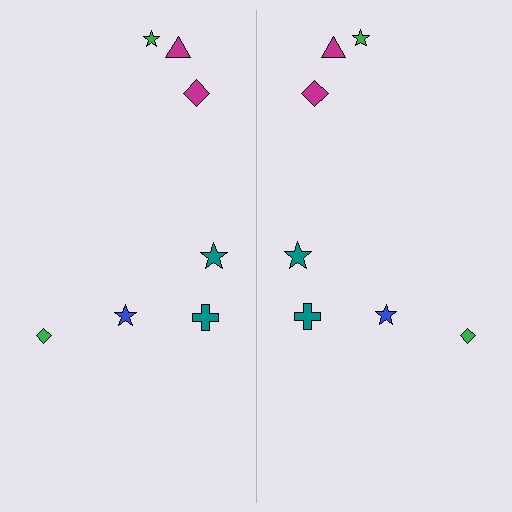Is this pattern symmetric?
Yes, this pattern has bilateral (reflection) symmetry.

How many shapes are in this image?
There are 14 shapes in this image.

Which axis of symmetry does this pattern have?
The pattern has a vertical axis of symmetry running through the center of the image.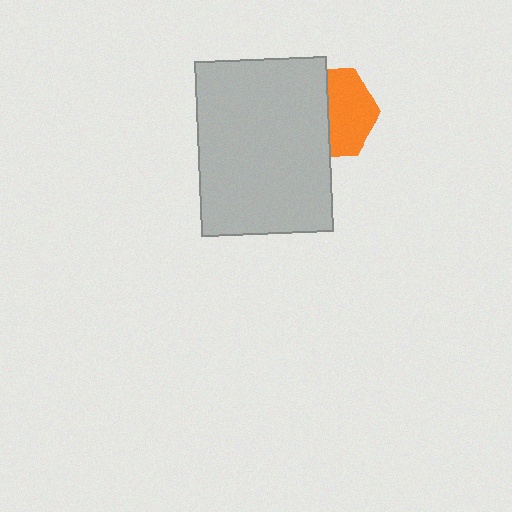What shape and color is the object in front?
The object in front is a light gray rectangle.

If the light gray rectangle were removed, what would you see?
You would see the complete orange hexagon.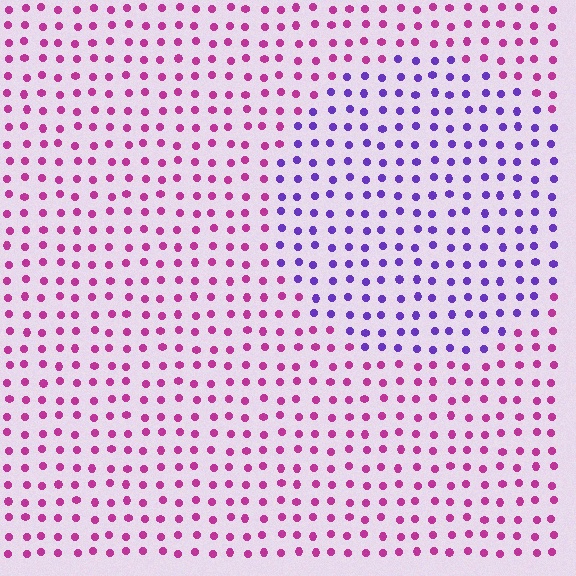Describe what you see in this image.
The image is filled with small magenta elements in a uniform arrangement. A circle-shaped region is visible where the elements are tinted to a slightly different hue, forming a subtle color boundary.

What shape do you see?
I see a circle.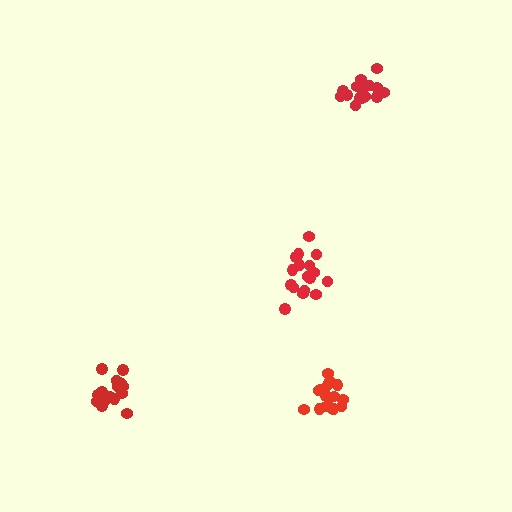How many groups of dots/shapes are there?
There are 4 groups.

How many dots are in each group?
Group 1: 15 dots, Group 2: 17 dots, Group 3: 16 dots, Group 4: 17 dots (65 total).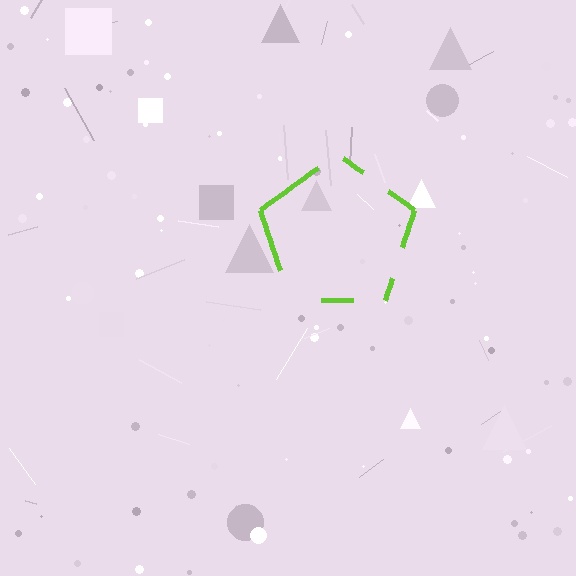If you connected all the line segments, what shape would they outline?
They would outline a pentagon.